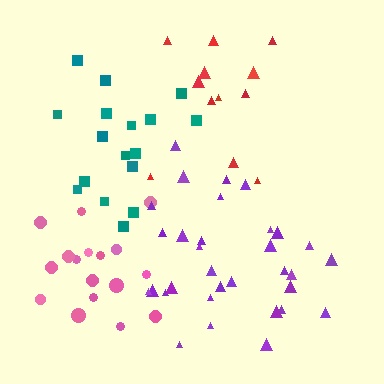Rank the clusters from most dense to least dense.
purple, pink, teal, red.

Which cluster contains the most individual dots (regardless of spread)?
Purple (32).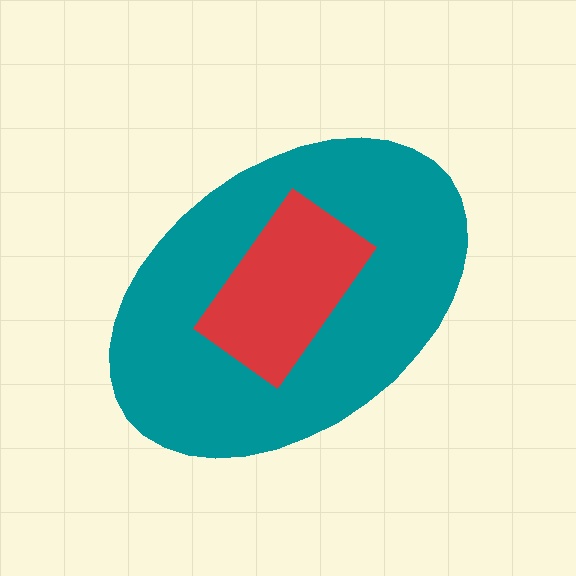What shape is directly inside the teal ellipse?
The red rectangle.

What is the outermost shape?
The teal ellipse.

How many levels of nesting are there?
2.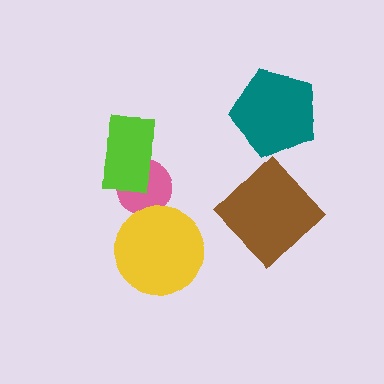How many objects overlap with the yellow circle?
1 object overlaps with the yellow circle.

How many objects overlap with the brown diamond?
0 objects overlap with the brown diamond.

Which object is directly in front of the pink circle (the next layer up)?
The yellow circle is directly in front of the pink circle.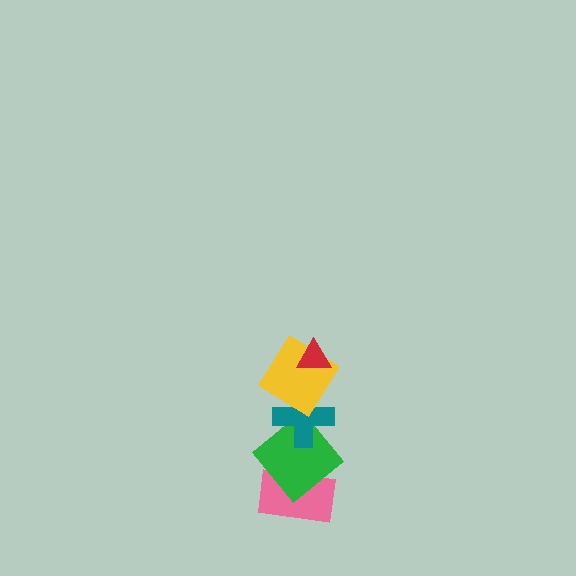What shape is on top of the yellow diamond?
The red triangle is on top of the yellow diamond.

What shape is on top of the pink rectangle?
The green diamond is on top of the pink rectangle.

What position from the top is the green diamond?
The green diamond is 4th from the top.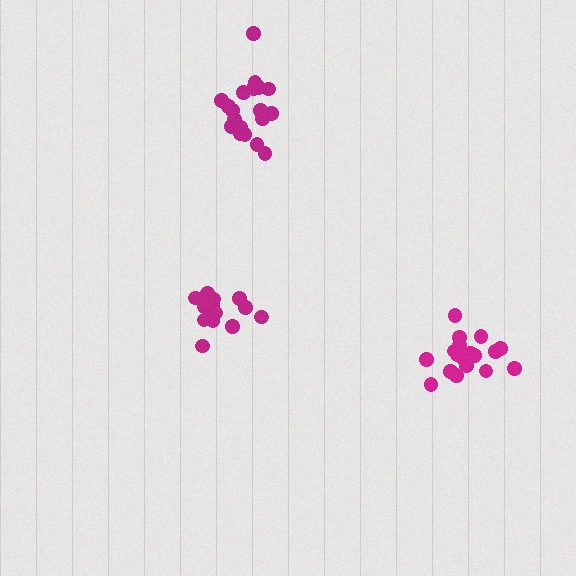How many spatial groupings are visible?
There are 3 spatial groupings.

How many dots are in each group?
Group 1: 15 dots, Group 2: 19 dots, Group 3: 19 dots (53 total).